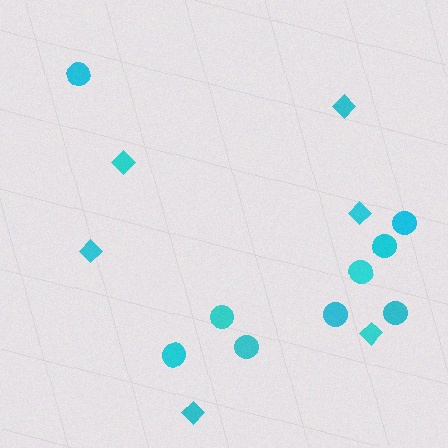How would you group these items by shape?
There are 2 groups: one group of circles (9) and one group of diamonds (6).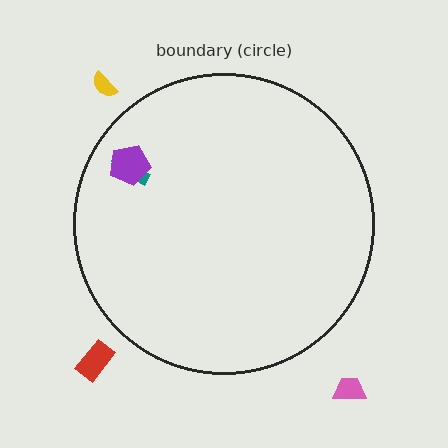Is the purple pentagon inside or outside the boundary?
Inside.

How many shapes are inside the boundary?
2 inside, 3 outside.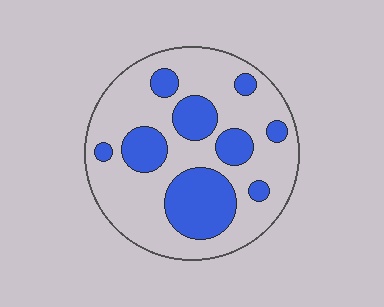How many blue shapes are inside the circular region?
9.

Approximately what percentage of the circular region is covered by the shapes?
Approximately 30%.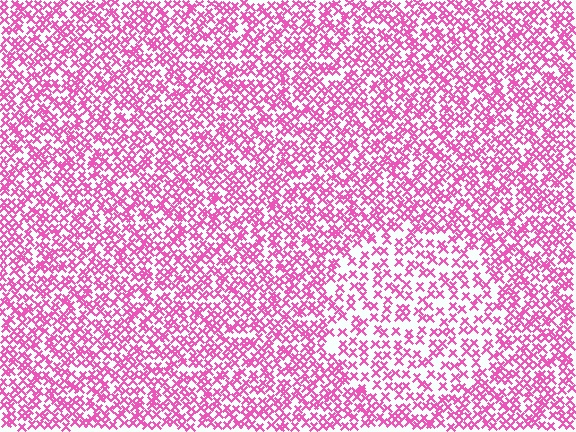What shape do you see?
I see a circle.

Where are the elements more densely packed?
The elements are more densely packed outside the circle boundary.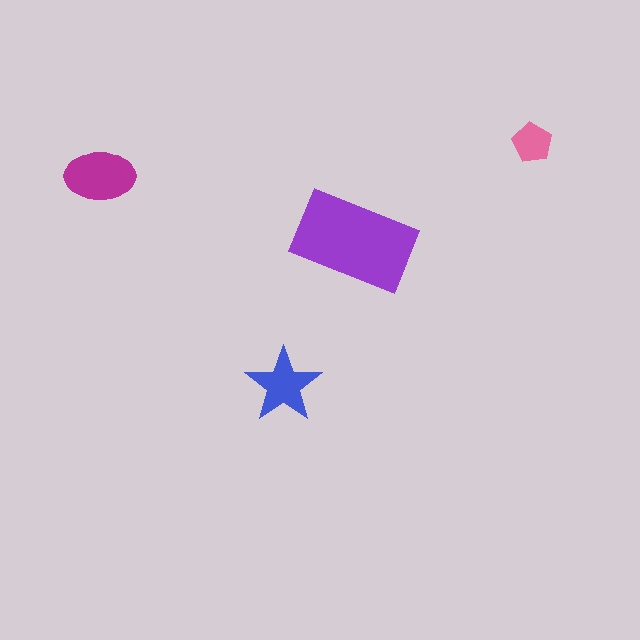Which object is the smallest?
The pink pentagon.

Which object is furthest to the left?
The magenta ellipse is leftmost.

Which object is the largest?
The purple rectangle.